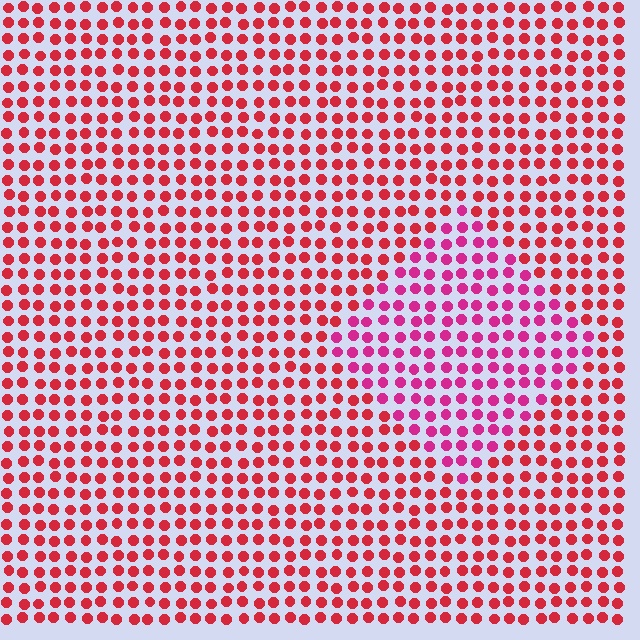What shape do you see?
I see a diamond.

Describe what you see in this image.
The image is filled with small red elements in a uniform arrangement. A diamond-shaped region is visible where the elements are tinted to a slightly different hue, forming a subtle color boundary.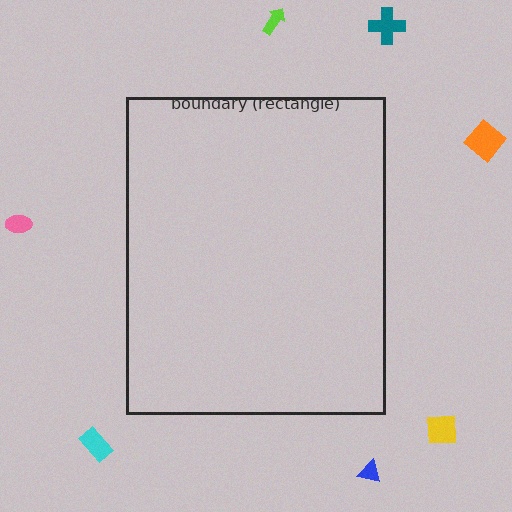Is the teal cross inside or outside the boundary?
Outside.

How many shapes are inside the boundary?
0 inside, 7 outside.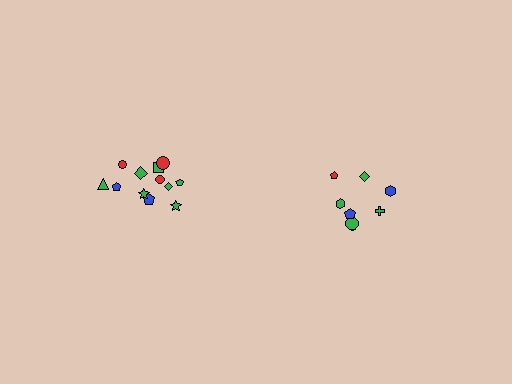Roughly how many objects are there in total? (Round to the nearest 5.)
Roughly 20 objects in total.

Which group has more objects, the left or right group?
The left group.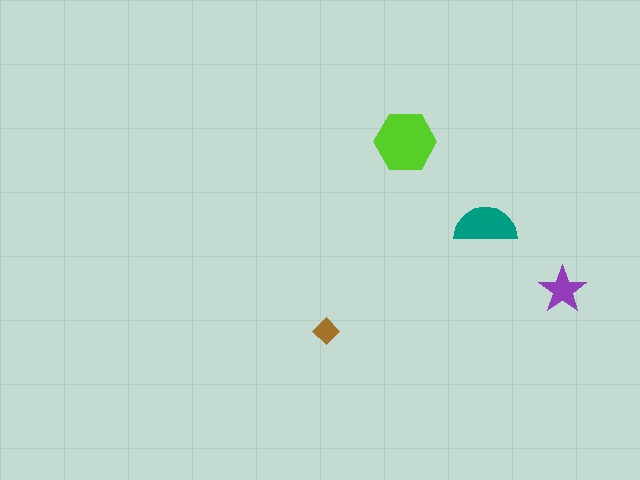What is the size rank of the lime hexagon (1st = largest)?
1st.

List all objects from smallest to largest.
The brown diamond, the purple star, the teal semicircle, the lime hexagon.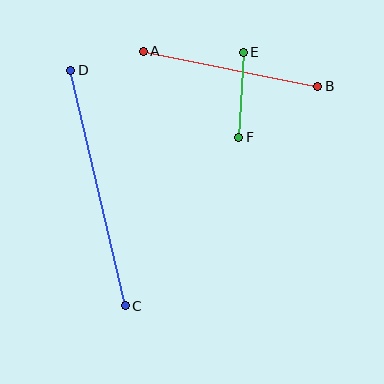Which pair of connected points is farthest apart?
Points C and D are farthest apart.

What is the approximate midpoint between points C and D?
The midpoint is at approximately (98, 188) pixels.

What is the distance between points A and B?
The distance is approximately 178 pixels.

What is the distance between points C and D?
The distance is approximately 242 pixels.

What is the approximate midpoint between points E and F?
The midpoint is at approximately (241, 95) pixels.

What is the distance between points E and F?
The distance is approximately 85 pixels.